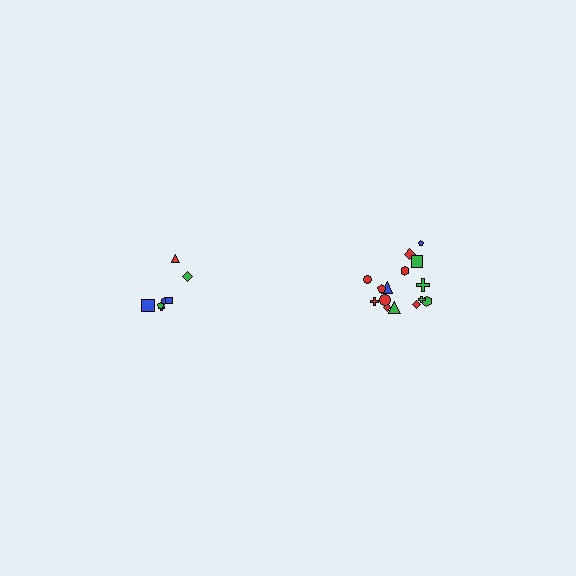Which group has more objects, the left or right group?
The right group.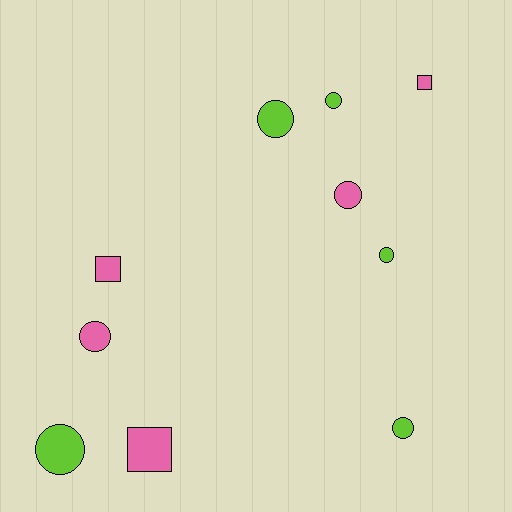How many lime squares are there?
There are no lime squares.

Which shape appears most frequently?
Circle, with 7 objects.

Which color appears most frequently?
Lime, with 5 objects.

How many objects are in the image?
There are 10 objects.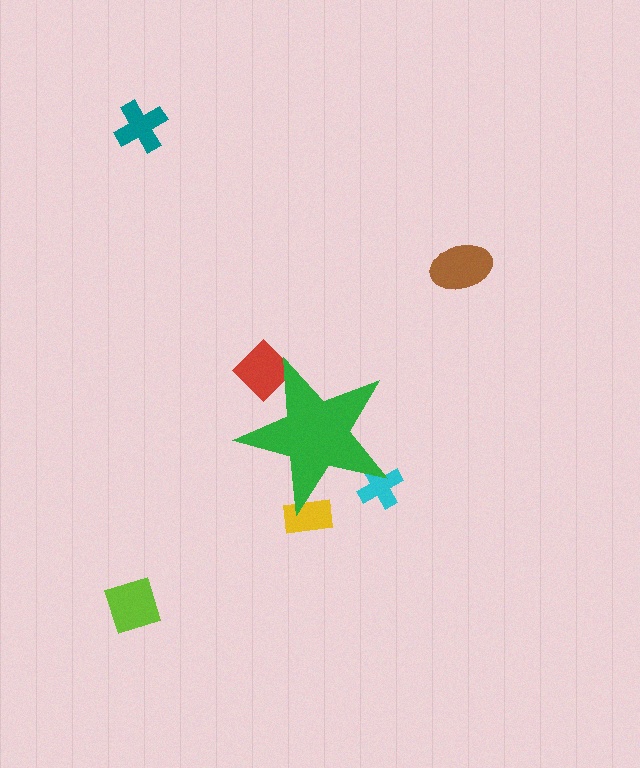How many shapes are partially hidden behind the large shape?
3 shapes are partially hidden.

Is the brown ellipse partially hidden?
No, the brown ellipse is fully visible.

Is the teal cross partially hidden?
No, the teal cross is fully visible.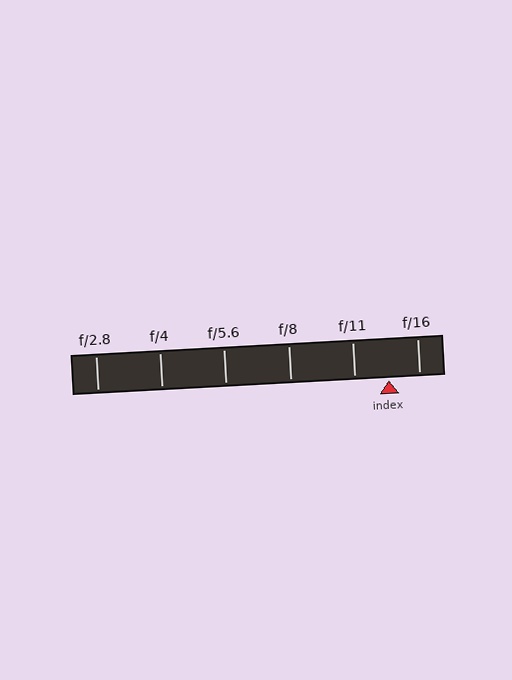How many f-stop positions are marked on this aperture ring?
There are 6 f-stop positions marked.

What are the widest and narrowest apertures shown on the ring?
The widest aperture shown is f/2.8 and the narrowest is f/16.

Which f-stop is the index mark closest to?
The index mark is closest to f/16.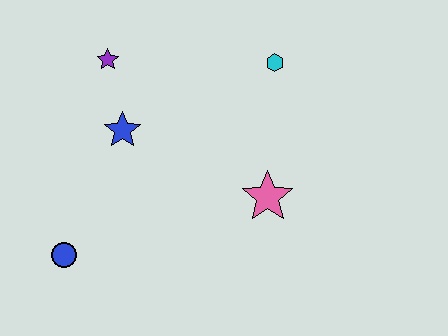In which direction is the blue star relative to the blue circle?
The blue star is above the blue circle.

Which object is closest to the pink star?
The cyan hexagon is closest to the pink star.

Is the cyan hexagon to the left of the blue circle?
No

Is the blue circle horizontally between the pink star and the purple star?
No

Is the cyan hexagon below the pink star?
No